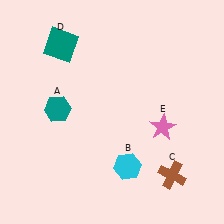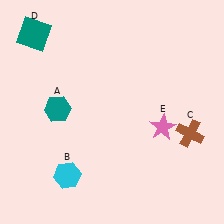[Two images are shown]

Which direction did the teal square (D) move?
The teal square (D) moved left.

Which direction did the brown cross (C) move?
The brown cross (C) moved up.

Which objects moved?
The objects that moved are: the cyan hexagon (B), the brown cross (C), the teal square (D).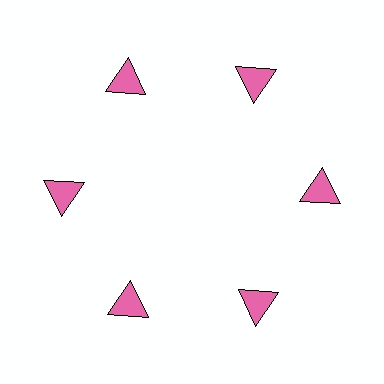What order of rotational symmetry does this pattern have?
This pattern has 6-fold rotational symmetry.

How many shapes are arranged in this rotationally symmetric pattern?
There are 6 shapes, arranged in 6 groups of 1.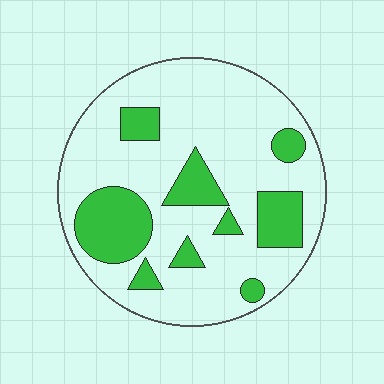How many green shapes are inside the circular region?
9.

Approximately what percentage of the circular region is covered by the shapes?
Approximately 25%.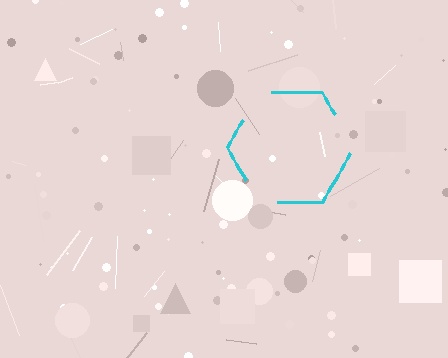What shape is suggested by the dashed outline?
The dashed outline suggests a hexagon.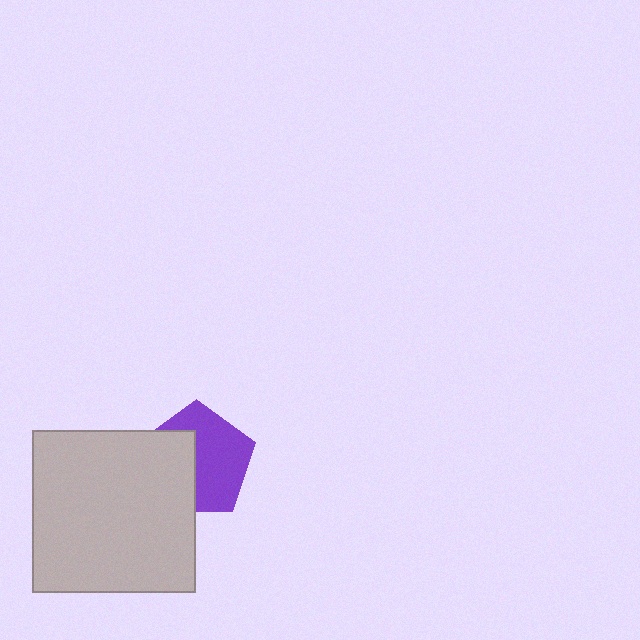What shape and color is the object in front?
The object in front is a light gray square.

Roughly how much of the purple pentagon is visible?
About half of it is visible (roughly 58%).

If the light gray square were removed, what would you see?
You would see the complete purple pentagon.